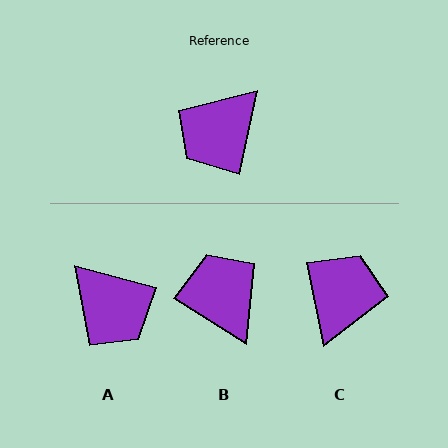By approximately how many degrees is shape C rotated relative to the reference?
Approximately 156 degrees clockwise.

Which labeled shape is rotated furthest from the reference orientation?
C, about 156 degrees away.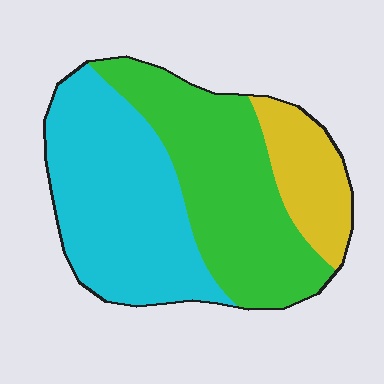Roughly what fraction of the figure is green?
Green covers 41% of the figure.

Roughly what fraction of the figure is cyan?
Cyan covers roughly 45% of the figure.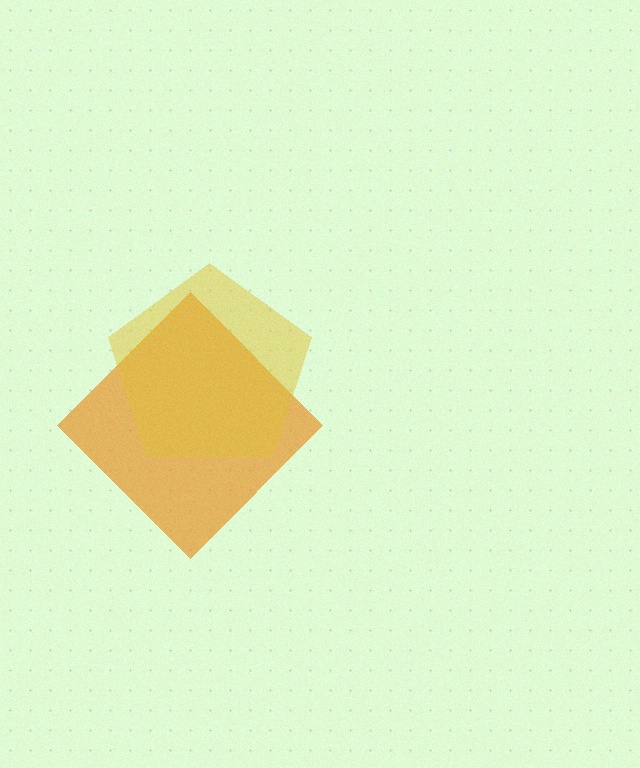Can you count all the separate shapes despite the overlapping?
Yes, there are 2 separate shapes.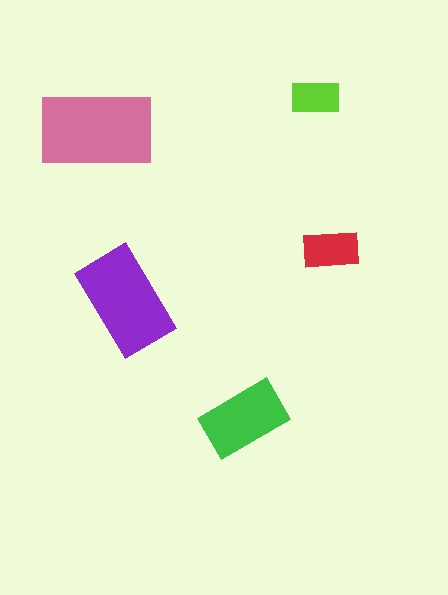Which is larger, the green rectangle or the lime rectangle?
The green one.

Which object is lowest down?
The green rectangle is bottommost.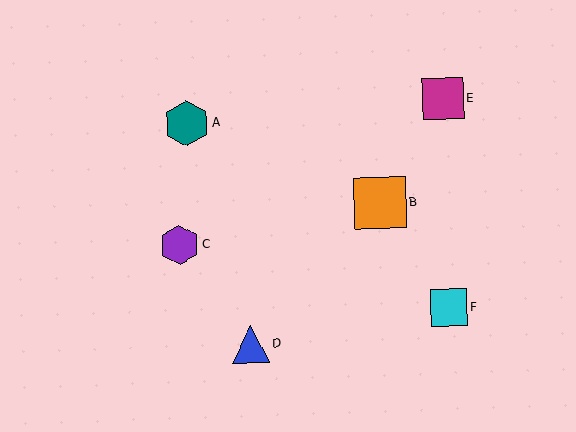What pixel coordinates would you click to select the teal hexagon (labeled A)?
Click at (187, 124) to select the teal hexagon A.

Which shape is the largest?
The orange square (labeled B) is the largest.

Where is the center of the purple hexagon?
The center of the purple hexagon is at (180, 245).